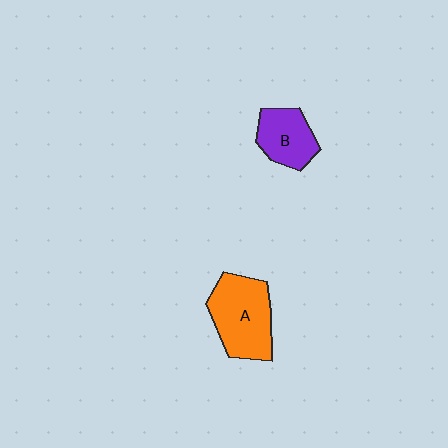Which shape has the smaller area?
Shape B (purple).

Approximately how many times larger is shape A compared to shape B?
Approximately 1.5 times.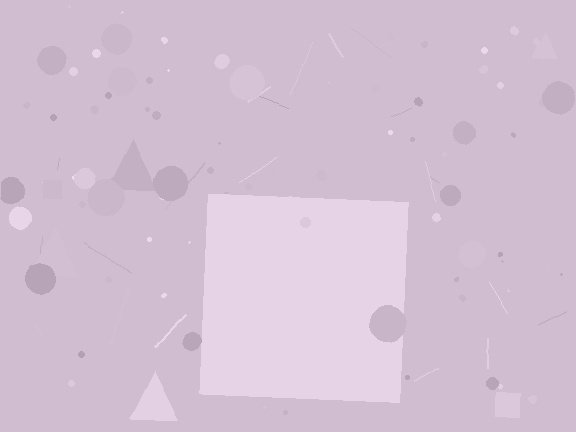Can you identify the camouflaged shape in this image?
The camouflaged shape is a square.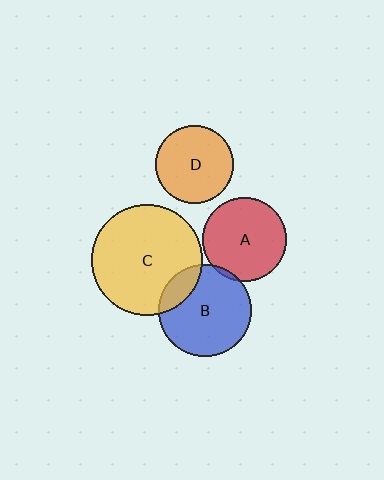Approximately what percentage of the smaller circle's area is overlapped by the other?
Approximately 15%.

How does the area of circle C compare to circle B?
Approximately 1.4 times.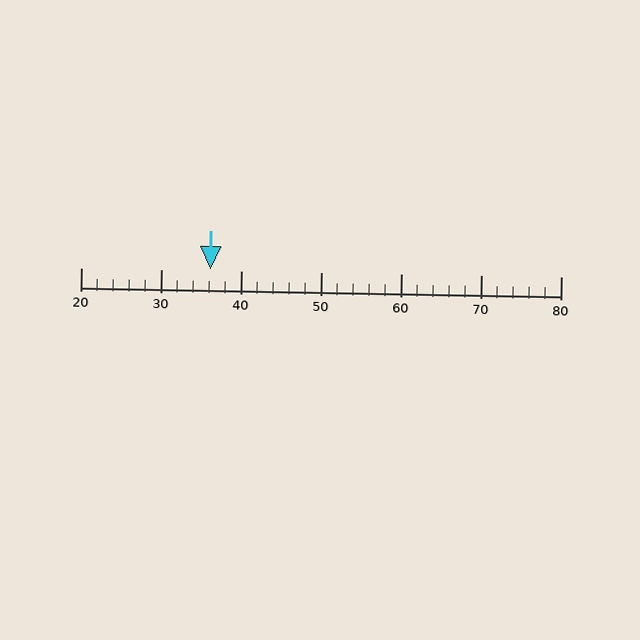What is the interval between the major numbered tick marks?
The major tick marks are spaced 10 units apart.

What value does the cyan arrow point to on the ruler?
The cyan arrow points to approximately 36.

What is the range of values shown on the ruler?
The ruler shows values from 20 to 80.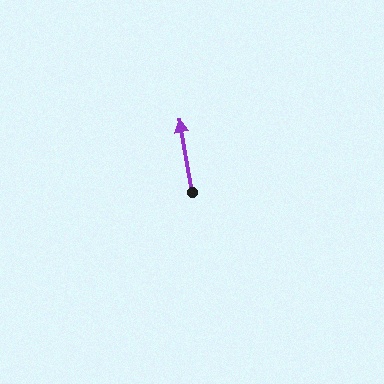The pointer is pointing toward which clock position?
Roughly 12 o'clock.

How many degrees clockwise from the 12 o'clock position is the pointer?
Approximately 350 degrees.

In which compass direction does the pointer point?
North.